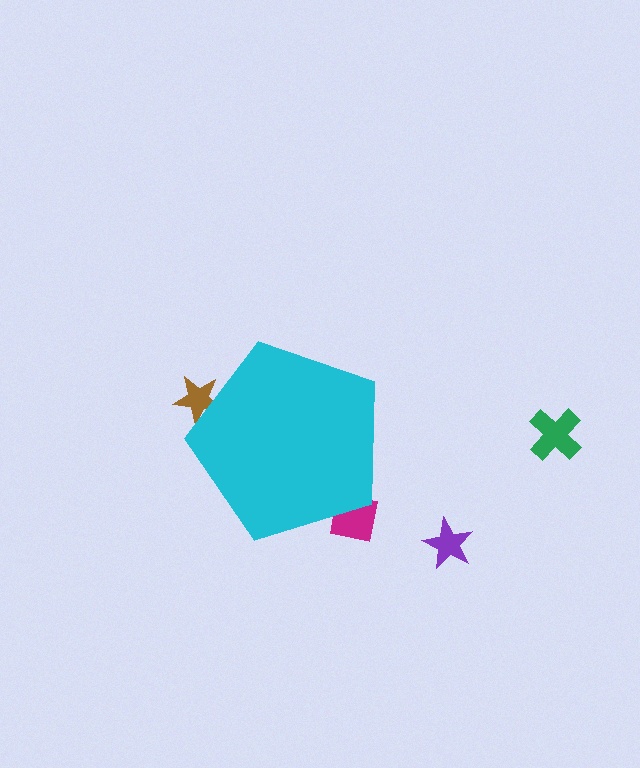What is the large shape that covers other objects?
A cyan pentagon.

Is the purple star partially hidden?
No, the purple star is fully visible.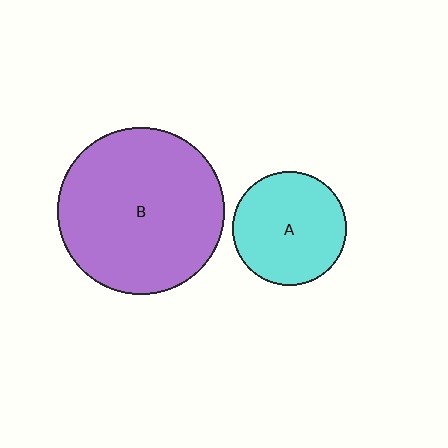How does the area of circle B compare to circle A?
Approximately 2.2 times.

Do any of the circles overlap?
No, none of the circles overlap.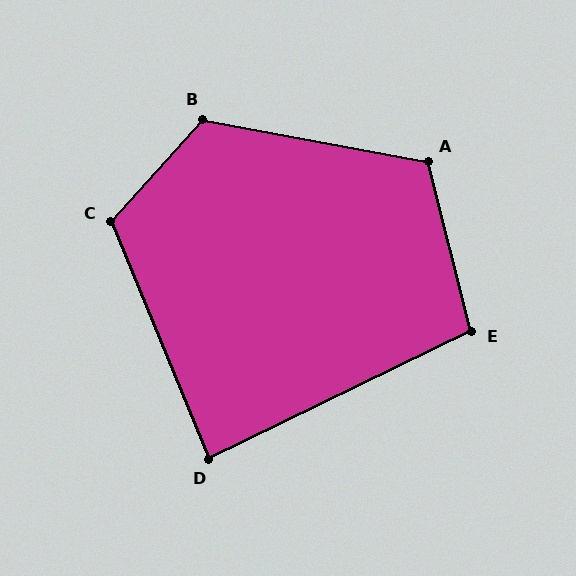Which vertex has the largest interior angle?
B, at approximately 121 degrees.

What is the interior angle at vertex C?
Approximately 116 degrees (obtuse).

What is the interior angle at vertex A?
Approximately 115 degrees (obtuse).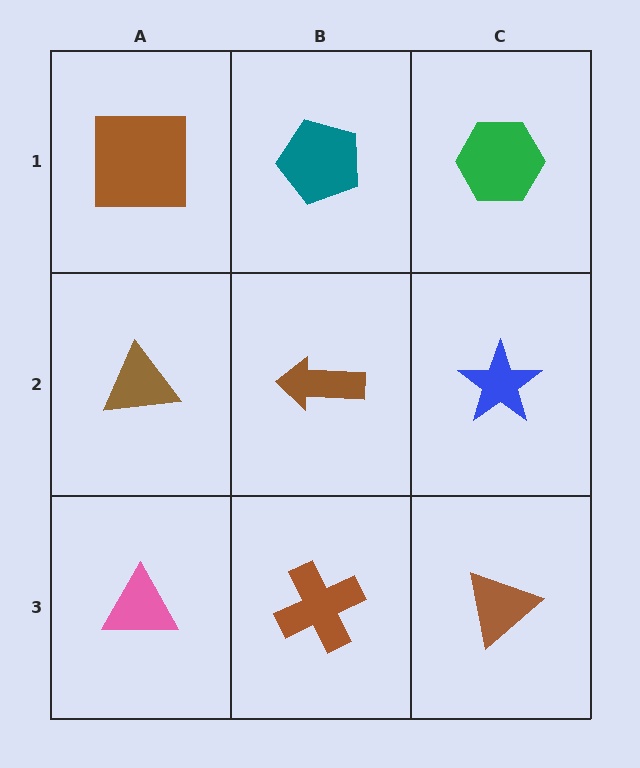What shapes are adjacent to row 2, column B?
A teal pentagon (row 1, column B), a brown cross (row 3, column B), a brown triangle (row 2, column A), a blue star (row 2, column C).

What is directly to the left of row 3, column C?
A brown cross.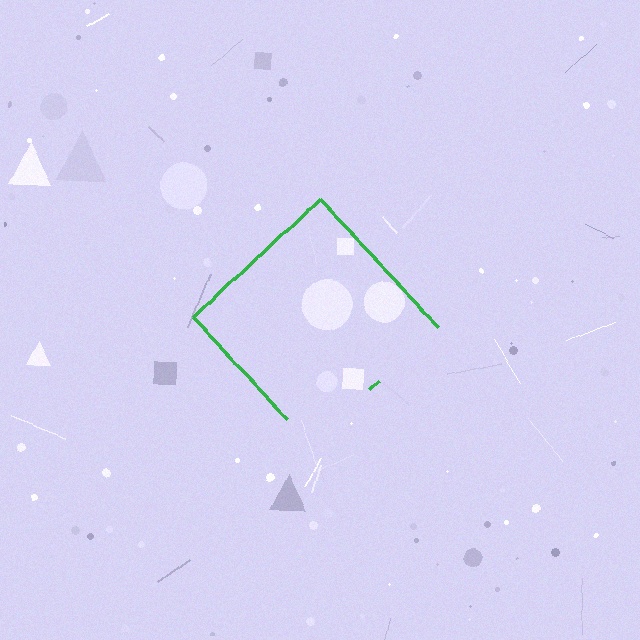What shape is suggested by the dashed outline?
The dashed outline suggests a diamond.